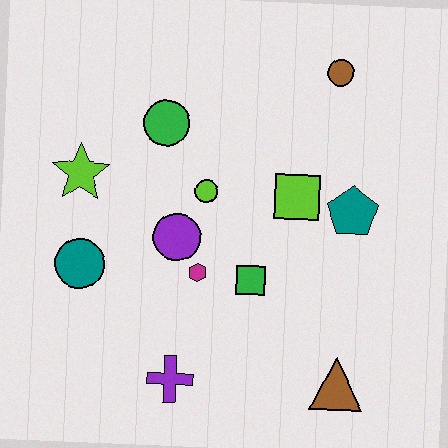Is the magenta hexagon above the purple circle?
No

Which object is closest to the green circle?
The lime circle is closest to the green circle.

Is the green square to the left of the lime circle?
No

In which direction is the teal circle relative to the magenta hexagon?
The teal circle is to the left of the magenta hexagon.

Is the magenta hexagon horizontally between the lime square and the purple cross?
Yes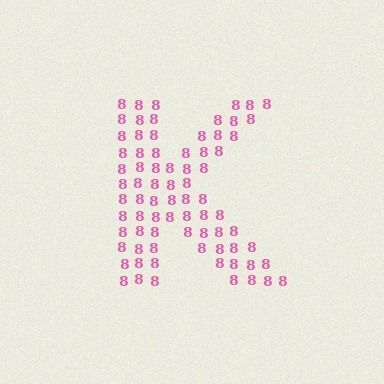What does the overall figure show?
The overall figure shows the letter K.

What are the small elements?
The small elements are digit 8's.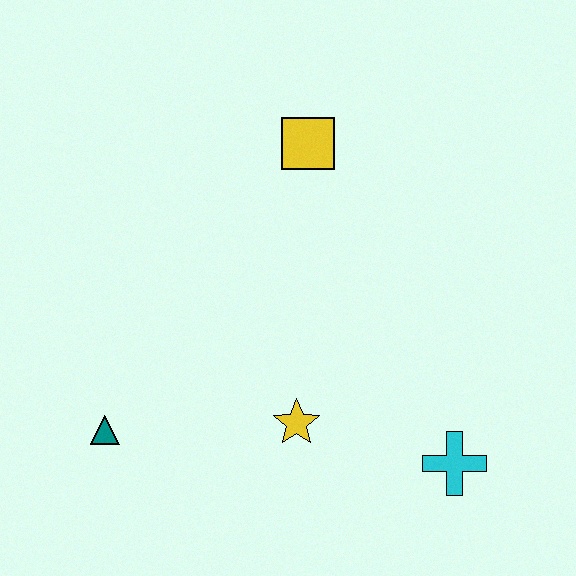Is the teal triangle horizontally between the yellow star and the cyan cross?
No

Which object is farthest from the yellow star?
The yellow square is farthest from the yellow star.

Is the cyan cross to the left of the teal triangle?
No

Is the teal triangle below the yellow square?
Yes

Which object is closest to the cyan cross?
The yellow star is closest to the cyan cross.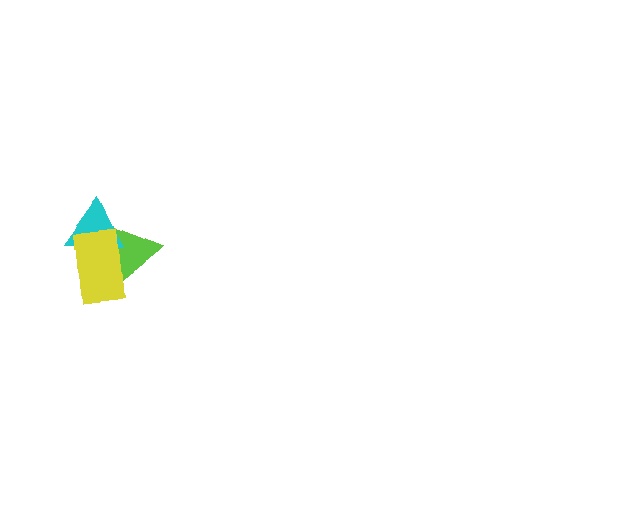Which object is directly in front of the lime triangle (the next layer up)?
The cyan triangle is directly in front of the lime triangle.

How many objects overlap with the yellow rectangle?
2 objects overlap with the yellow rectangle.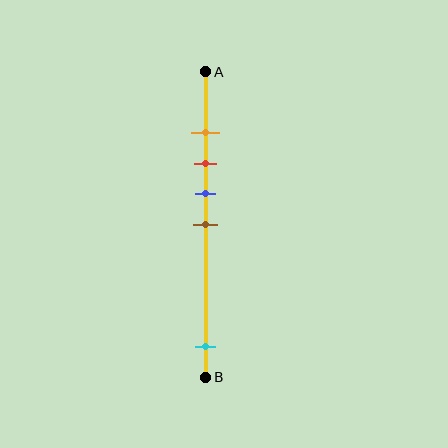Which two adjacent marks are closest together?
The orange and red marks are the closest adjacent pair.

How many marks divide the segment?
There are 5 marks dividing the segment.